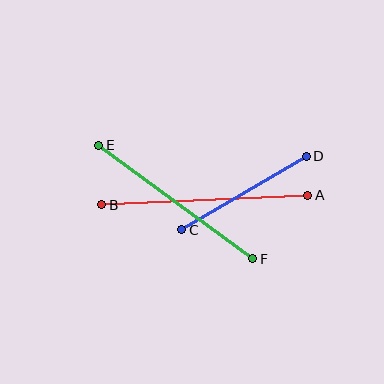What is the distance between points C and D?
The distance is approximately 144 pixels.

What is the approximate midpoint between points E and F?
The midpoint is at approximately (176, 202) pixels.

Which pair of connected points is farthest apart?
Points A and B are farthest apart.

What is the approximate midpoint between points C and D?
The midpoint is at approximately (244, 193) pixels.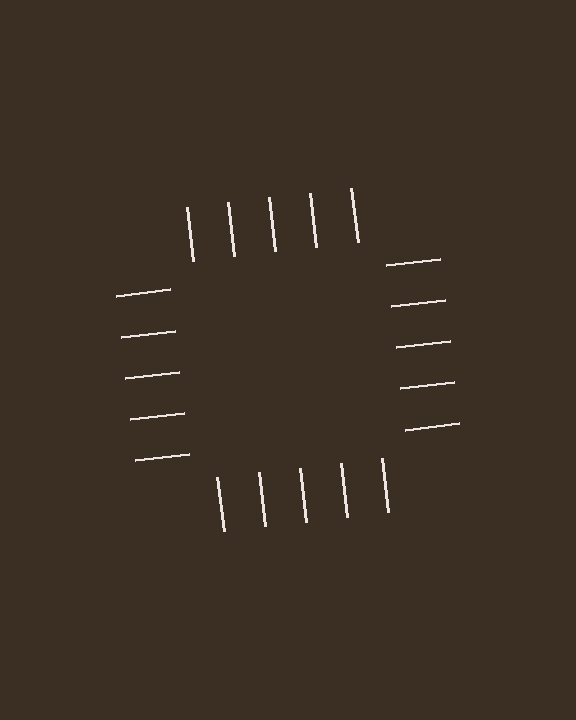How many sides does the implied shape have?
4 sides — the line-ends trace a square.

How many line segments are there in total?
20 — 5 along each of the 4 edges.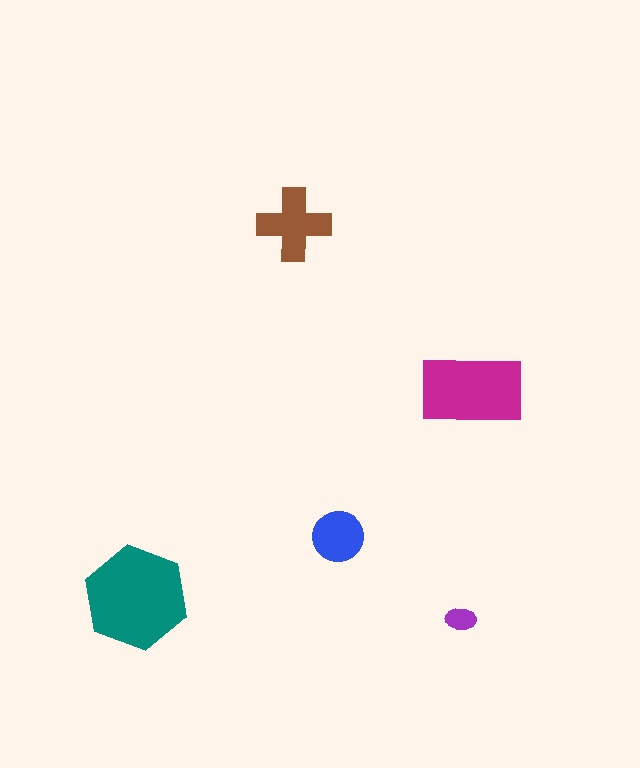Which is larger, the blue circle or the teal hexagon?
The teal hexagon.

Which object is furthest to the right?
The magenta rectangle is rightmost.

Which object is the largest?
The teal hexagon.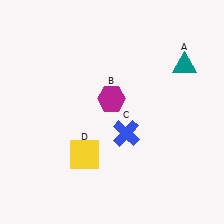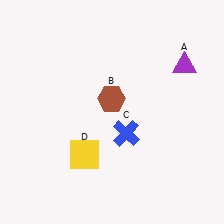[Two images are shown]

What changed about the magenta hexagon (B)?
In Image 1, B is magenta. In Image 2, it changed to brown.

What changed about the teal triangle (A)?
In Image 1, A is teal. In Image 2, it changed to purple.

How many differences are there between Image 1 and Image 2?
There are 2 differences between the two images.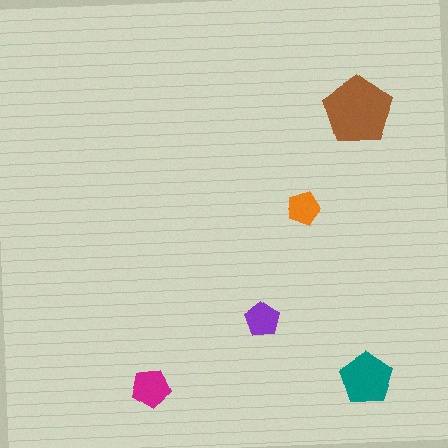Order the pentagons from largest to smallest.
the brown one, the teal one, the magenta one, the purple one, the orange one.